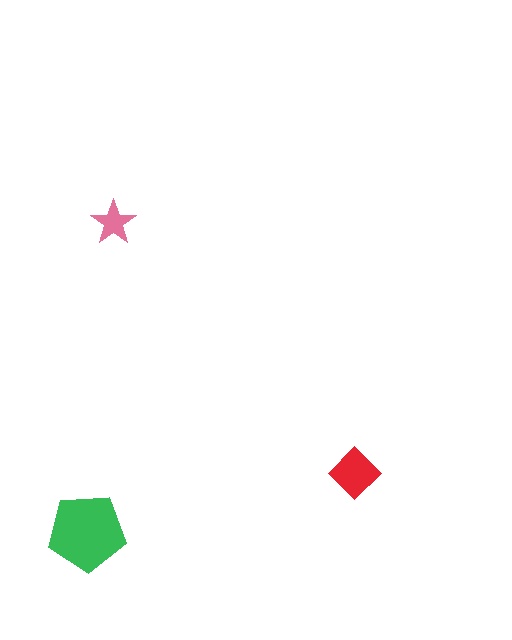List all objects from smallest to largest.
The pink star, the red diamond, the green pentagon.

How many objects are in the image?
There are 3 objects in the image.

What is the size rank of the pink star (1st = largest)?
3rd.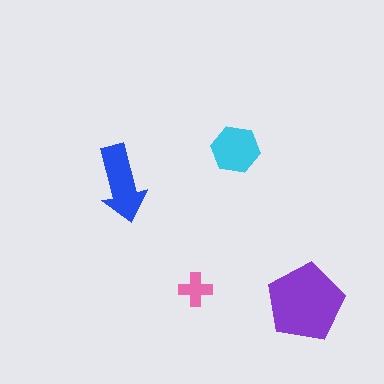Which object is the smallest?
The pink cross.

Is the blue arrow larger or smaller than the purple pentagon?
Smaller.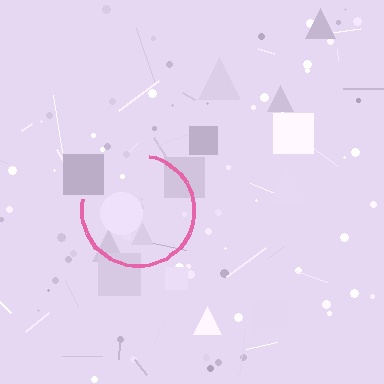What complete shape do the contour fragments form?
The contour fragments form a circle.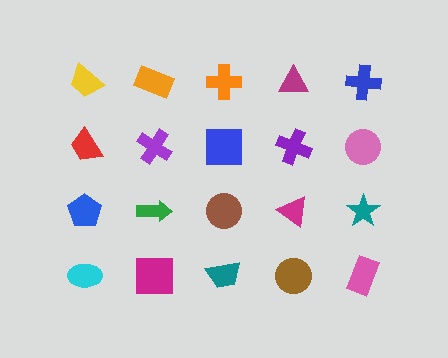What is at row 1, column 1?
A yellow trapezoid.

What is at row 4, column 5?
A pink rectangle.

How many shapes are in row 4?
5 shapes.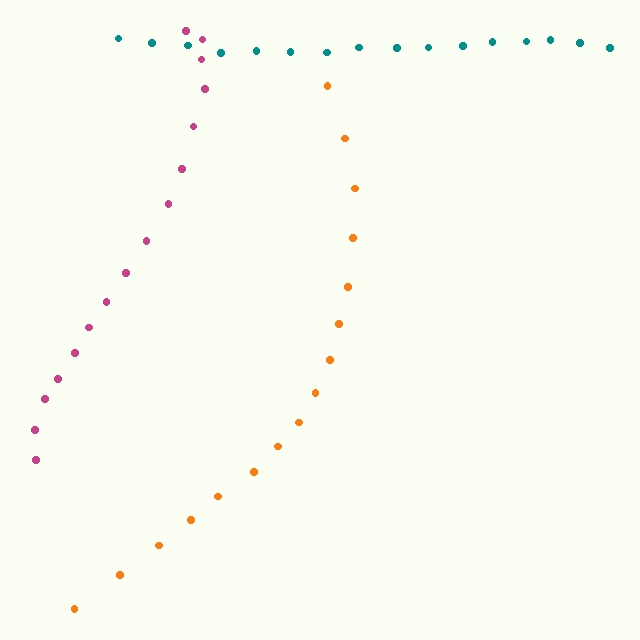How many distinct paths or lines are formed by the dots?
There are 3 distinct paths.